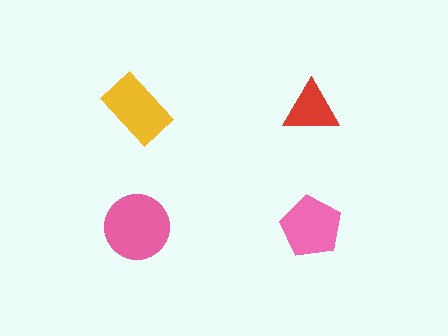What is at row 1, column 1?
A yellow rectangle.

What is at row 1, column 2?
A red triangle.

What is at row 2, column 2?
A pink pentagon.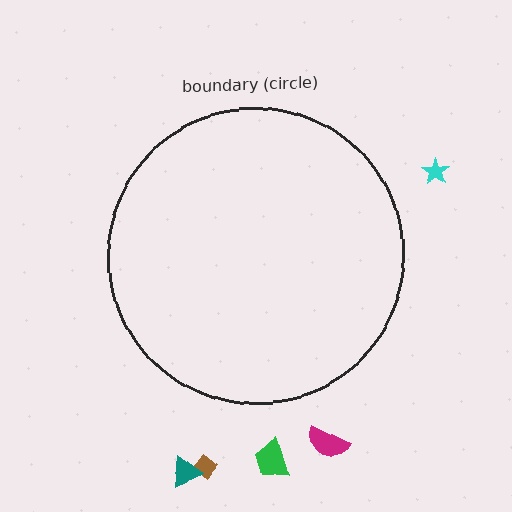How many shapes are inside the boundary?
0 inside, 5 outside.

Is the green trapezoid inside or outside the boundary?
Outside.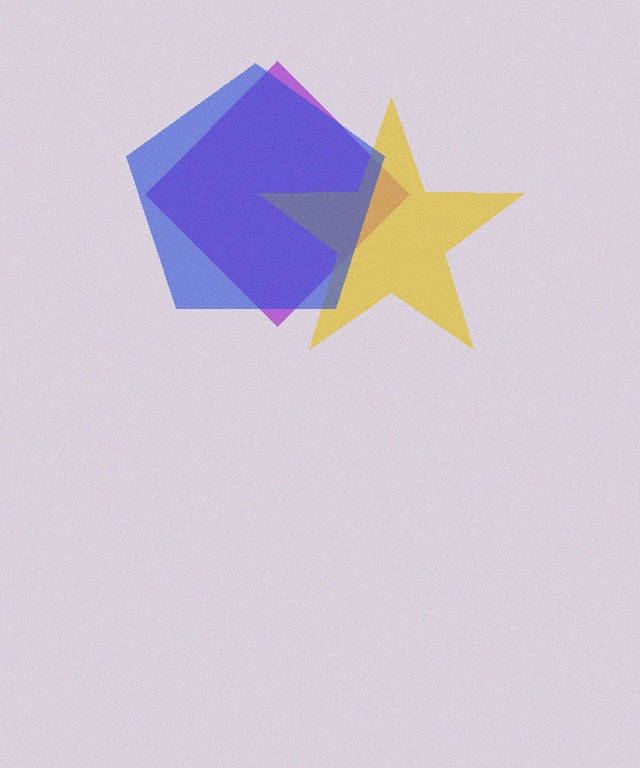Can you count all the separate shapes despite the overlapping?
Yes, there are 3 separate shapes.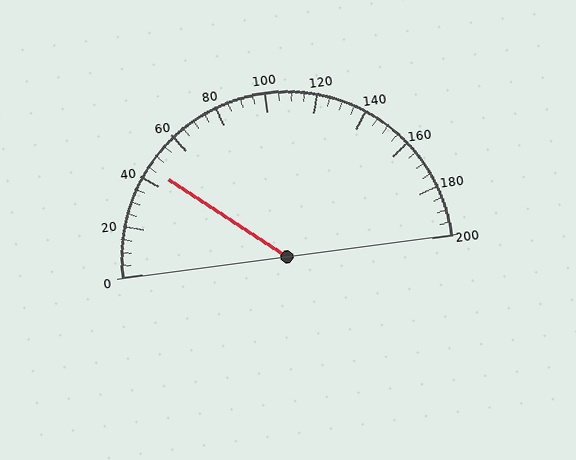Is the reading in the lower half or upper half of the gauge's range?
The reading is in the lower half of the range (0 to 200).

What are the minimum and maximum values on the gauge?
The gauge ranges from 0 to 200.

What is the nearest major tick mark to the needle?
The nearest major tick mark is 40.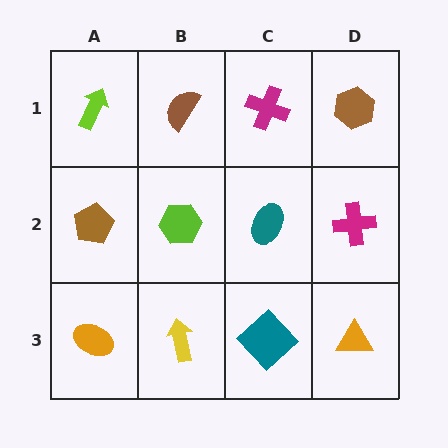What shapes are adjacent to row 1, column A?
A brown pentagon (row 2, column A), a brown semicircle (row 1, column B).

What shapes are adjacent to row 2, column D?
A brown hexagon (row 1, column D), an orange triangle (row 3, column D), a teal ellipse (row 2, column C).